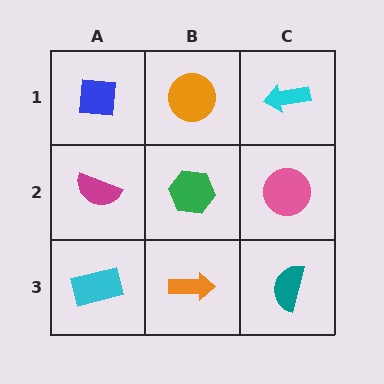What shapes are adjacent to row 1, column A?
A magenta semicircle (row 2, column A), an orange circle (row 1, column B).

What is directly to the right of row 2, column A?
A green hexagon.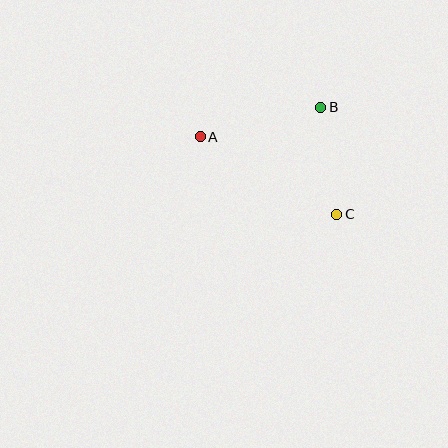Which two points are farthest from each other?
Points A and C are farthest from each other.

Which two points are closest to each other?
Points B and C are closest to each other.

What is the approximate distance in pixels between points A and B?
The distance between A and B is approximately 124 pixels.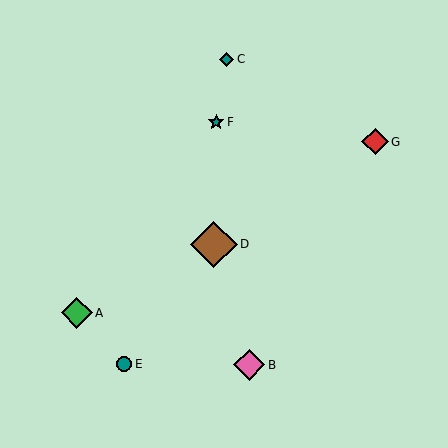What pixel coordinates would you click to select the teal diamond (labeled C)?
Click at (227, 59) to select the teal diamond C.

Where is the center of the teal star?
The center of the teal star is at (216, 122).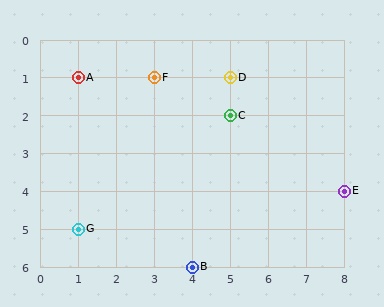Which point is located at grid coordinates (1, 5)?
Point G is at (1, 5).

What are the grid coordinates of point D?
Point D is at grid coordinates (5, 1).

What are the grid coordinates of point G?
Point G is at grid coordinates (1, 5).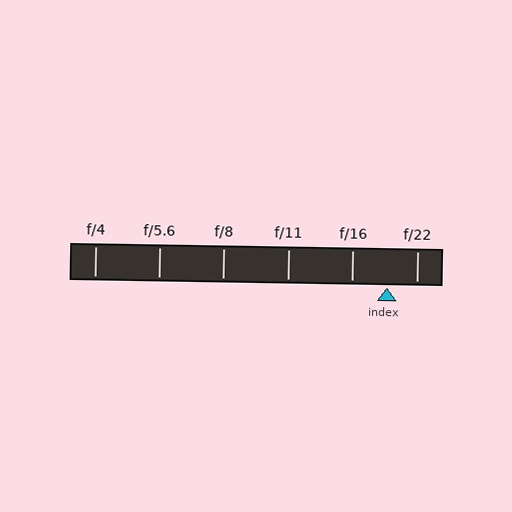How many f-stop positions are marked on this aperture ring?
There are 6 f-stop positions marked.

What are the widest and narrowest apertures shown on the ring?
The widest aperture shown is f/4 and the narrowest is f/22.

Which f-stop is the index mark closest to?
The index mark is closest to f/22.